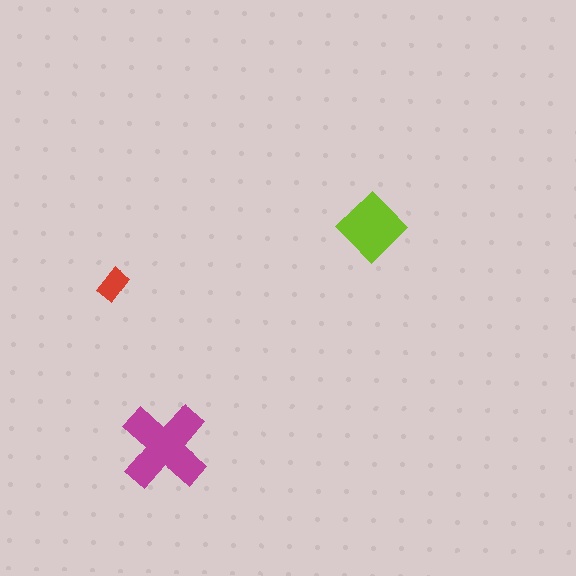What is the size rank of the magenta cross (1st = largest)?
1st.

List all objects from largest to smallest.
The magenta cross, the lime diamond, the red rectangle.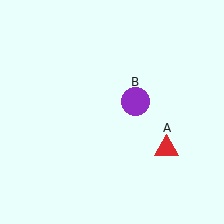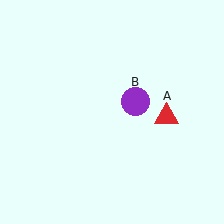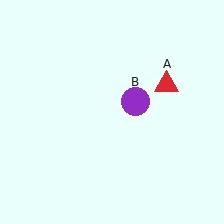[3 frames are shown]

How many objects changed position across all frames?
1 object changed position: red triangle (object A).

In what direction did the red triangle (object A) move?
The red triangle (object A) moved up.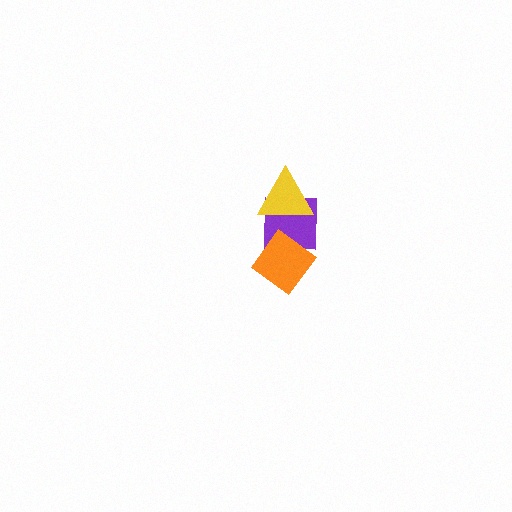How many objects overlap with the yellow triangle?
1 object overlaps with the yellow triangle.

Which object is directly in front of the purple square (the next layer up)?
The yellow triangle is directly in front of the purple square.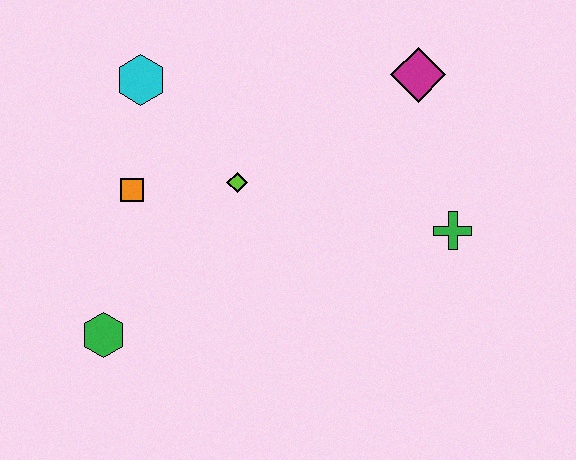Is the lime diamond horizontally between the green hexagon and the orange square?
No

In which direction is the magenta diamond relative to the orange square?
The magenta diamond is to the right of the orange square.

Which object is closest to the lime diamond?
The orange square is closest to the lime diamond.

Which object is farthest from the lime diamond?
The green cross is farthest from the lime diamond.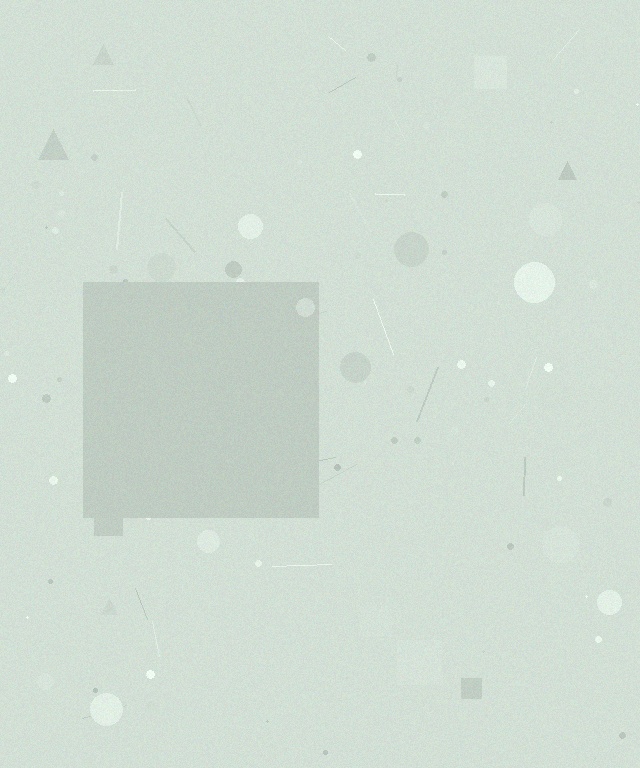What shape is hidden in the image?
A square is hidden in the image.